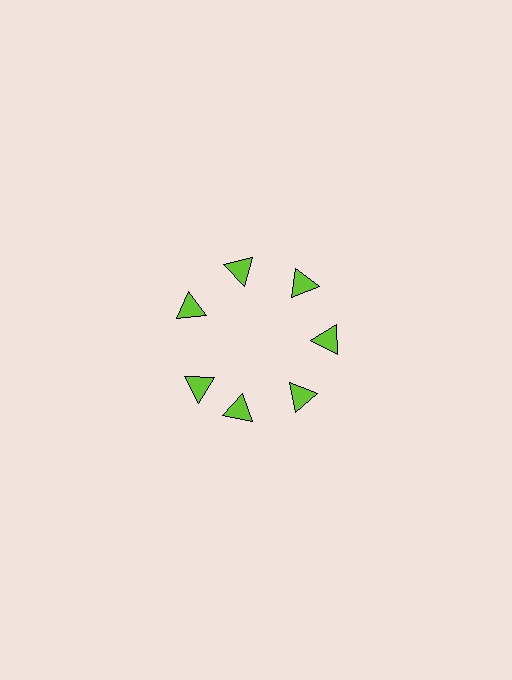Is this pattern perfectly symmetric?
No. The 7 lime triangles are arranged in a ring, but one element near the 8 o'clock position is rotated out of alignment along the ring, breaking the 7-fold rotational symmetry.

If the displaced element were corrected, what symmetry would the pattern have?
It would have 7-fold rotational symmetry — the pattern would map onto itself every 51 degrees.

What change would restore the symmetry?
The symmetry would be restored by rotating it back into even spacing with its neighbors so that all 7 triangles sit at equal angles and equal distance from the center.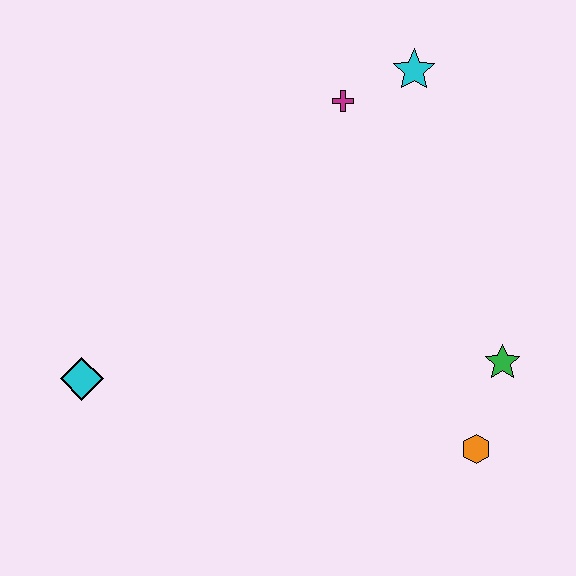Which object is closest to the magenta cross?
The cyan star is closest to the magenta cross.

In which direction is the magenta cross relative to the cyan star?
The magenta cross is to the left of the cyan star.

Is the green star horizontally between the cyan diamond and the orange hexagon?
No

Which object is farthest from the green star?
The cyan diamond is farthest from the green star.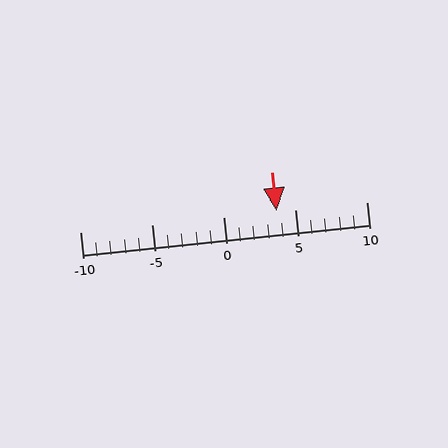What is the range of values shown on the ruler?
The ruler shows values from -10 to 10.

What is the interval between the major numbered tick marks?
The major tick marks are spaced 5 units apart.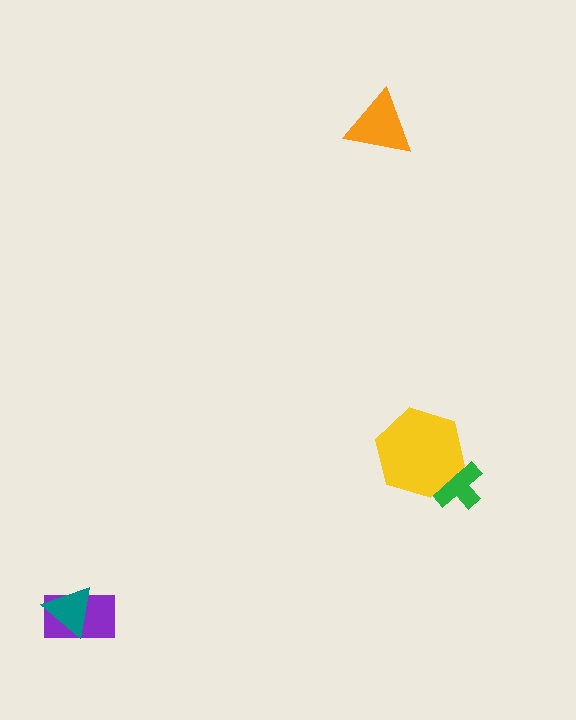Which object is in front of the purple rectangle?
The teal triangle is in front of the purple rectangle.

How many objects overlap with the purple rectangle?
1 object overlaps with the purple rectangle.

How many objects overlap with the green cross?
1 object overlaps with the green cross.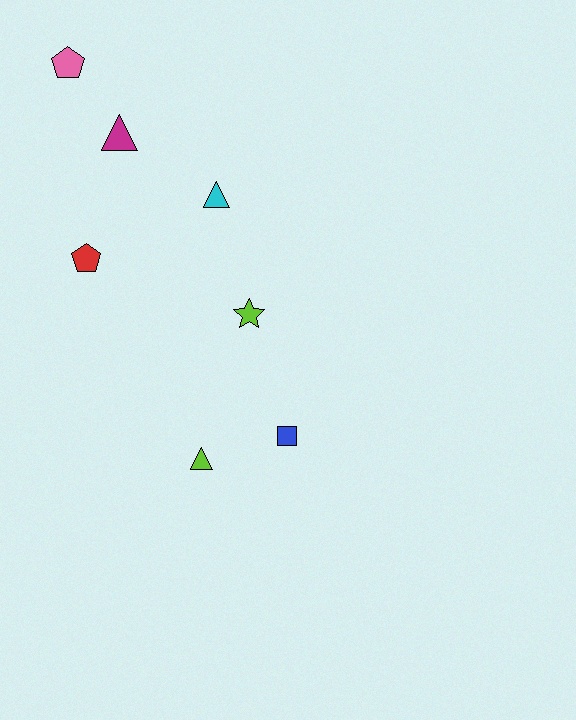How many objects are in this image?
There are 7 objects.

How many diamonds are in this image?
There are no diamonds.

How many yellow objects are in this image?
There are no yellow objects.